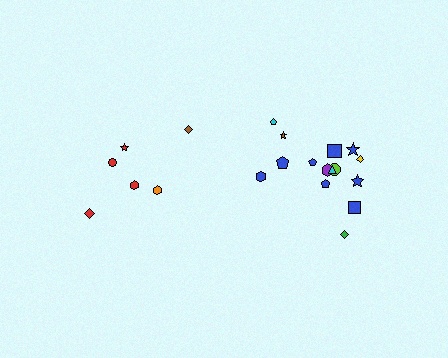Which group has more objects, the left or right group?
The right group.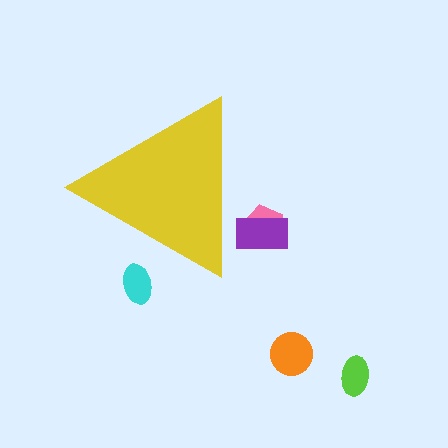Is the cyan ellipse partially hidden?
Yes, the cyan ellipse is partially hidden behind the yellow triangle.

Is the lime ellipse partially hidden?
No, the lime ellipse is fully visible.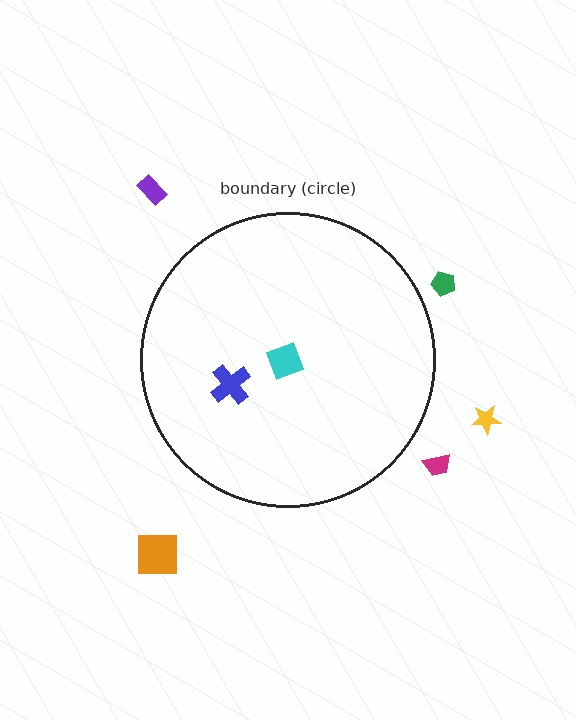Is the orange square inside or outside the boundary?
Outside.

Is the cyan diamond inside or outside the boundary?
Inside.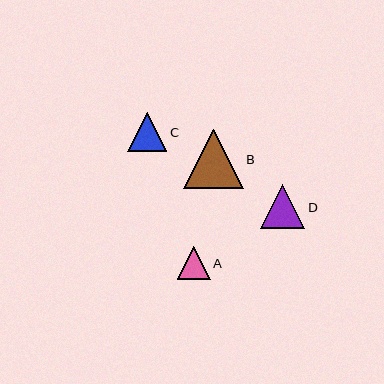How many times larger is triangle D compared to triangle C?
Triangle D is approximately 1.1 times the size of triangle C.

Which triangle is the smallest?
Triangle A is the smallest with a size of approximately 33 pixels.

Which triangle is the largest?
Triangle B is the largest with a size of approximately 59 pixels.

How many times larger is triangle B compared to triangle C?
Triangle B is approximately 1.5 times the size of triangle C.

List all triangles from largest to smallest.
From largest to smallest: B, D, C, A.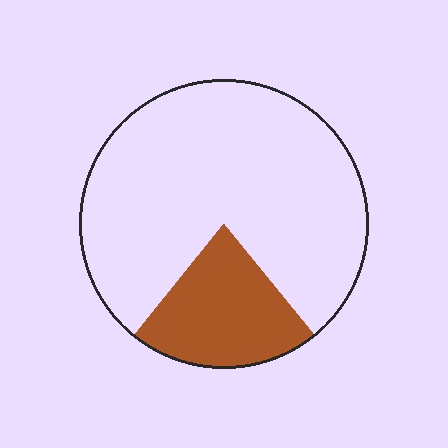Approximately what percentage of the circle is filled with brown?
Approximately 20%.